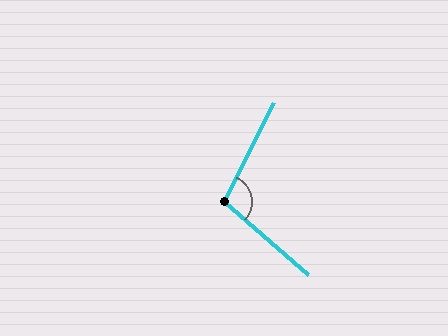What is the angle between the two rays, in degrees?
Approximately 104 degrees.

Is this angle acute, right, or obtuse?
It is obtuse.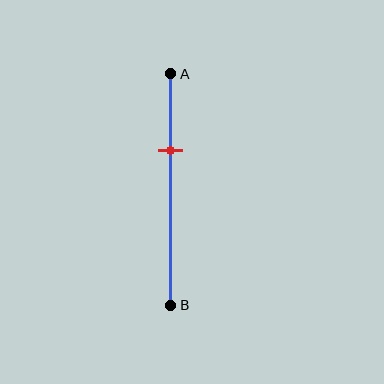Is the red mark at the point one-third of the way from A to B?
Yes, the mark is approximately at the one-third point.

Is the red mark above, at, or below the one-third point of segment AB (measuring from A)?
The red mark is approximately at the one-third point of segment AB.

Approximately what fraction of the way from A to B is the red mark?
The red mark is approximately 35% of the way from A to B.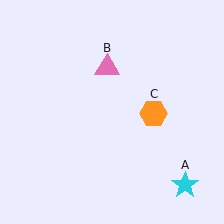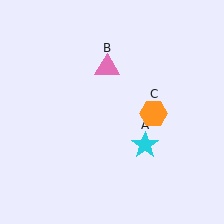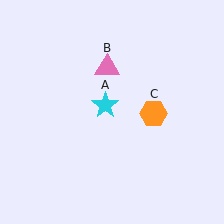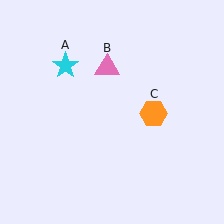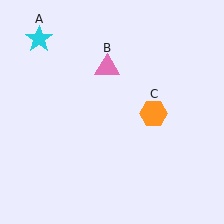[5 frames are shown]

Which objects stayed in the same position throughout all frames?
Pink triangle (object B) and orange hexagon (object C) remained stationary.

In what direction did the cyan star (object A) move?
The cyan star (object A) moved up and to the left.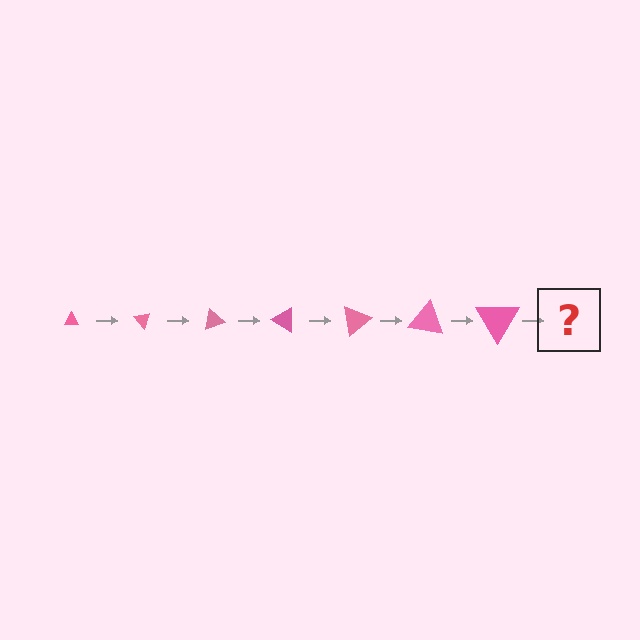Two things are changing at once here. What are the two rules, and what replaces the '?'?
The two rules are that the triangle grows larger each step and it rotates 50 degrees each step. The '?' should be a triangle, larger than the previous one and rotated 350 degrees from the start.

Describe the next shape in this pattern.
It should be a triangle, larger than the previous one and rotated 350 degrees from the start.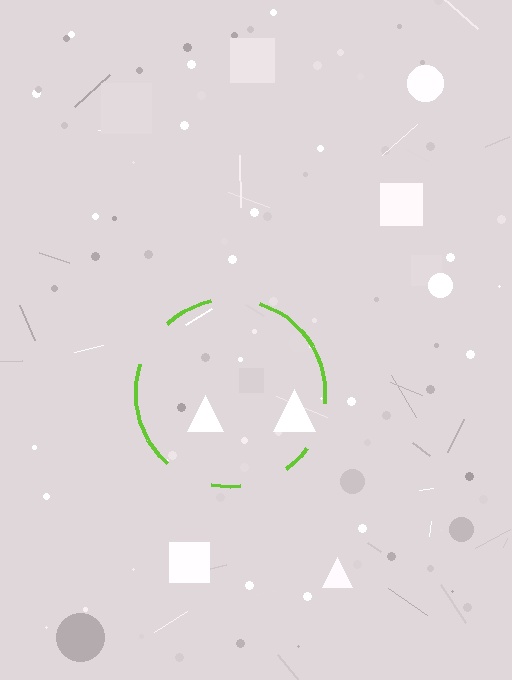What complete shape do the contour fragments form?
The contour fragments form a circle.